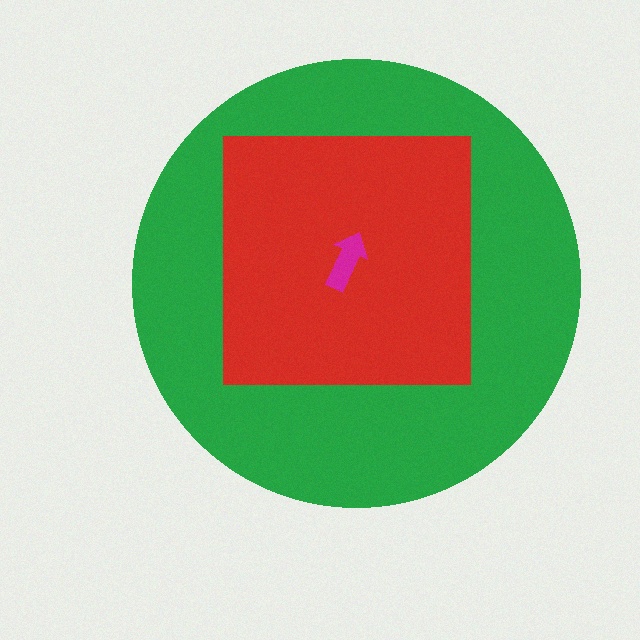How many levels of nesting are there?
3.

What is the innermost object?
The magenta arrow.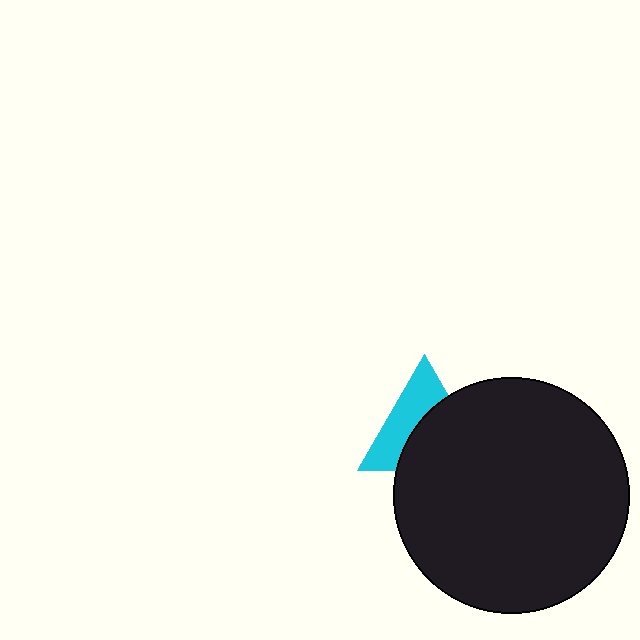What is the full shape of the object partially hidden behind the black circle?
The partially hidden object is a cyan triangle.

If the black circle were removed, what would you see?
You would see the complete cyan triangle.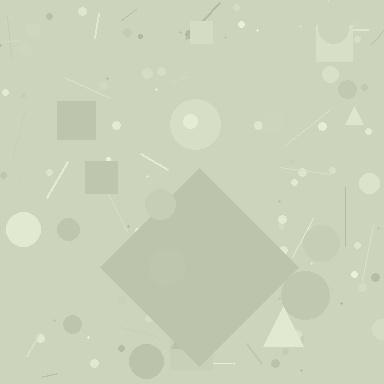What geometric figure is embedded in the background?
A diamond is embedded in the background.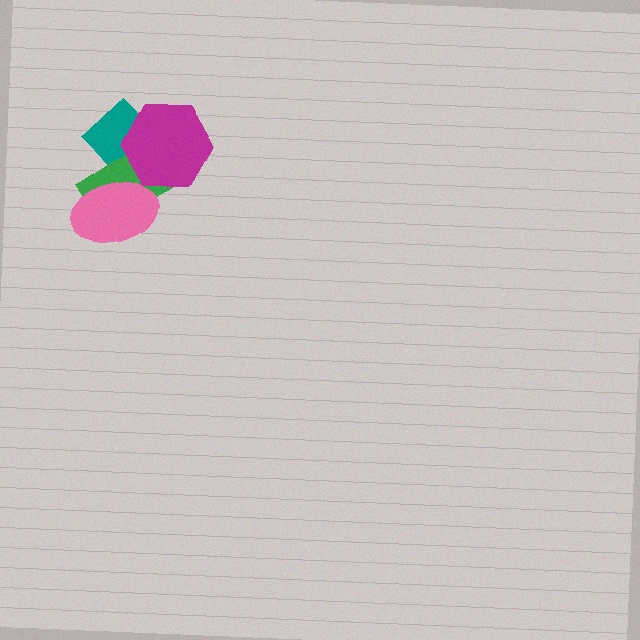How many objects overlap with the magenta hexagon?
2 objects overlap with the magenta hexagon.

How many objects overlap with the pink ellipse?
2 objects overlap with the pink ellipse.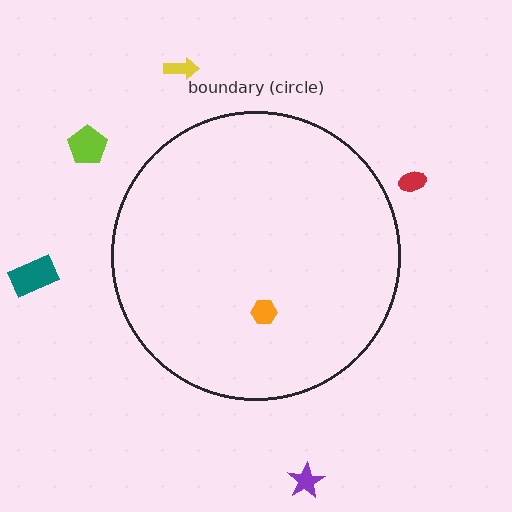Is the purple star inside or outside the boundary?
Outside.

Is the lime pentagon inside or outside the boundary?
Outside.